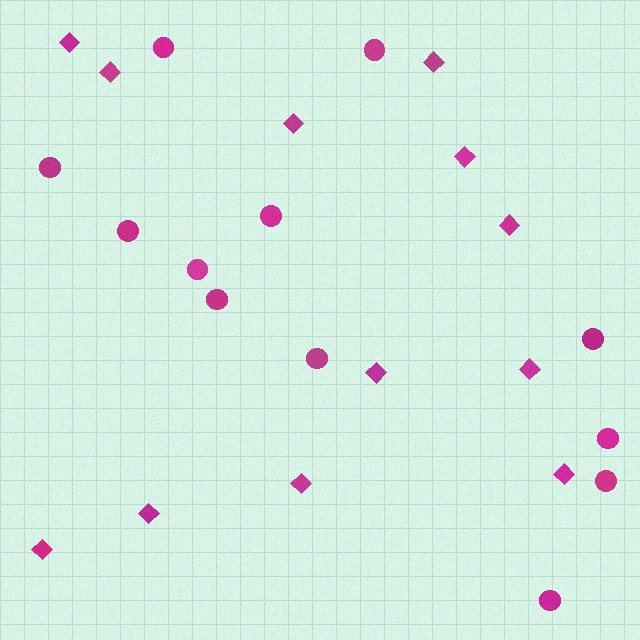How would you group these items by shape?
There are 2 groups: one group of diamonds (12) and one group of circles (12).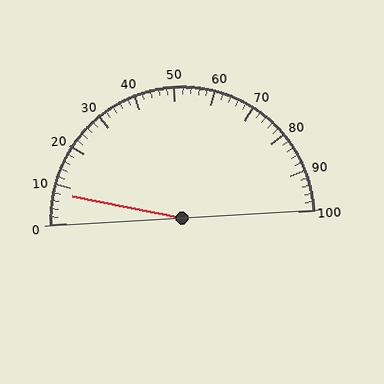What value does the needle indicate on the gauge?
The needle indicates approximately 8.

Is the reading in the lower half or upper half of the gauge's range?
The reading is in the lower half of the range (0 to 100).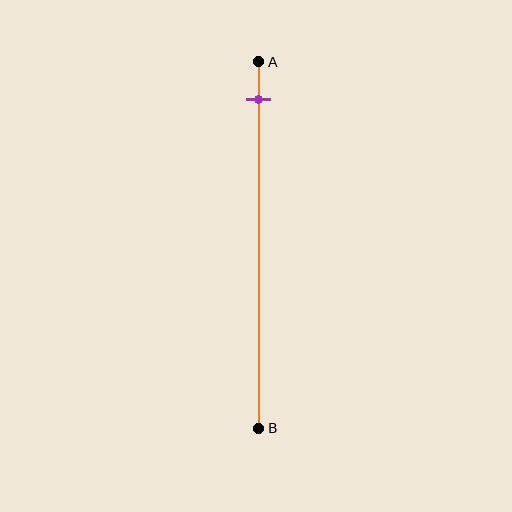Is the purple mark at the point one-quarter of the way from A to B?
No, the mark is at about 10% from A, not at the 25% one-quarter point.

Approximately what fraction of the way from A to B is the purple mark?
The purple mark is approximately 10% of the way from A to B.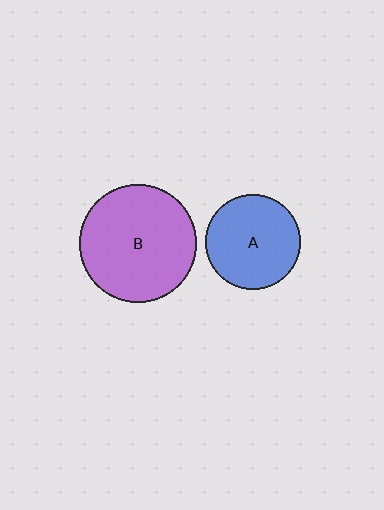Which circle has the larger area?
Circle B (purple).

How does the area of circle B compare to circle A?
Approximately 1.6 times.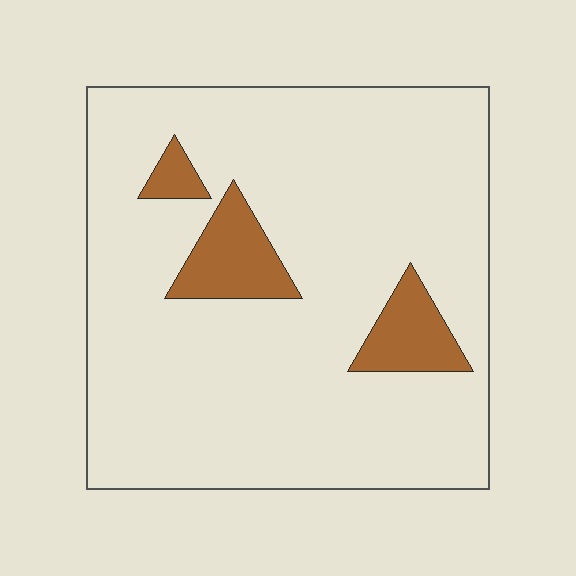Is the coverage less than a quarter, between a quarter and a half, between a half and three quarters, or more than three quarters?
Less than a quarter.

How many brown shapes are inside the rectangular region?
3.